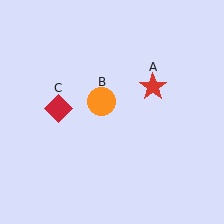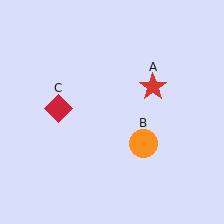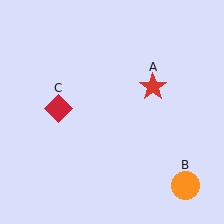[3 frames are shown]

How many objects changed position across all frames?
1 object changed position: orange circle (object B).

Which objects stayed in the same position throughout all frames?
Red star (object A) and red diamond (object C) remained stationary.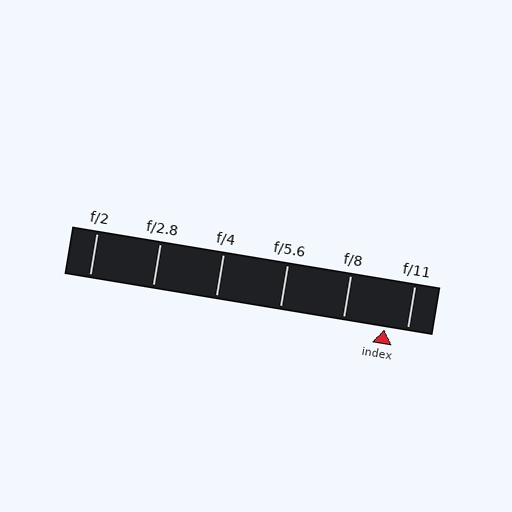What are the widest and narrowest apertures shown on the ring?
The widest aperture shown is f/2 and the narrowest is f/11.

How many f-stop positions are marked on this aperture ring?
There are 6 f-stop positions marked.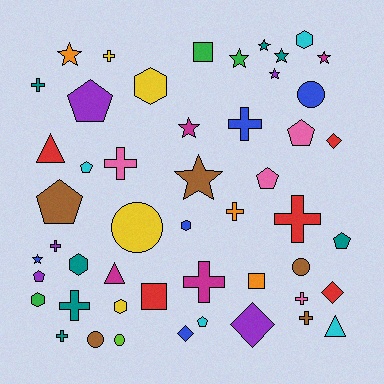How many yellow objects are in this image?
There are 4 yellow objects.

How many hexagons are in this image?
There are 6 hexagons.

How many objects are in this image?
There are 50 objects.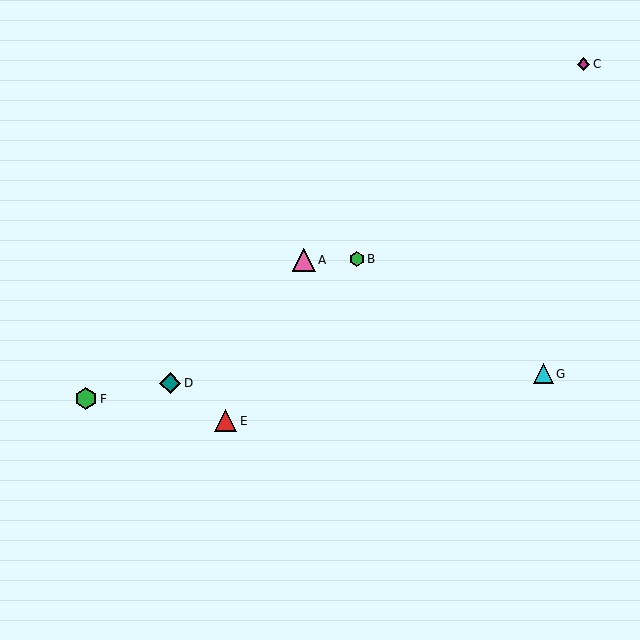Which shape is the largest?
The pink triangle (labeled A) is the largest.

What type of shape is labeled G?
Shape G is a cyan triangle.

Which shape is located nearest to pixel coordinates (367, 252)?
The green hexagon (labeled B) at (357, 259) is nearest to that location.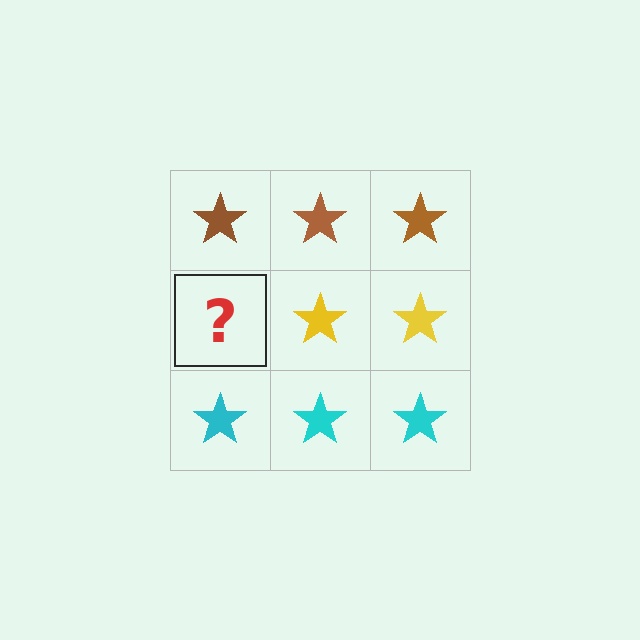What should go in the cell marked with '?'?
The missing cell should contain a yellow star.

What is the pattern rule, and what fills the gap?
The rule is that each row has a consistent color. The gap should be filled with a yellow star.